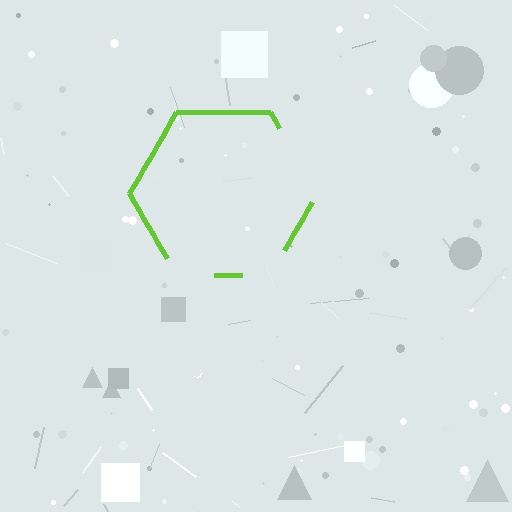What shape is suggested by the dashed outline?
The dashed outline suggests a hexagon.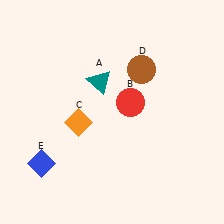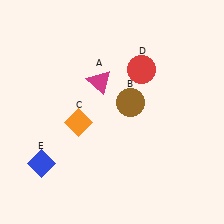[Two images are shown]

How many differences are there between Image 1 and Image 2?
There are 3 differences between the two images.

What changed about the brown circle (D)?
In Image 1, D is brown. In Image 2, it changed to red.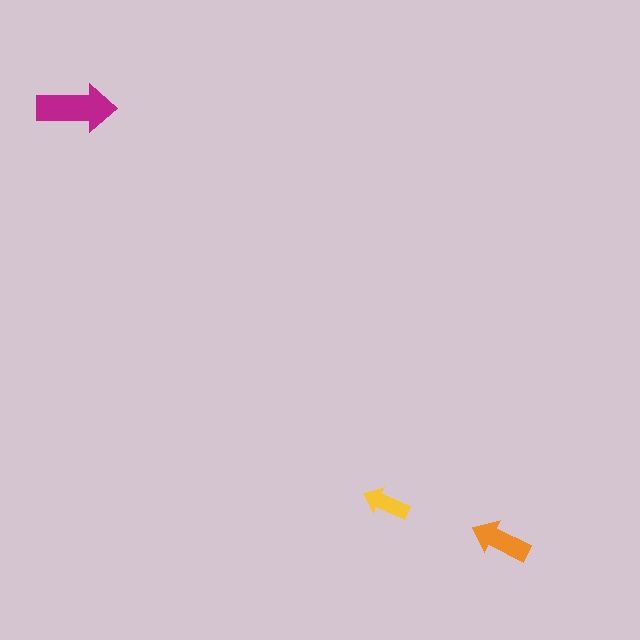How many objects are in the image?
There are 3 objects in the image.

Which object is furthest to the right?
The orange arrow is rightmost.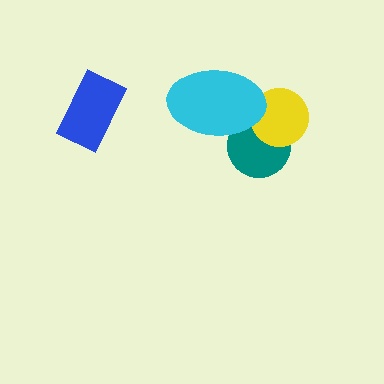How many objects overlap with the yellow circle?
2 objects overlap with the yellow circle.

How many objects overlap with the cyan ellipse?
2 objects overlap with the cyan ellipse.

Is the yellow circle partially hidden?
Yes, it is partially covered by another shape.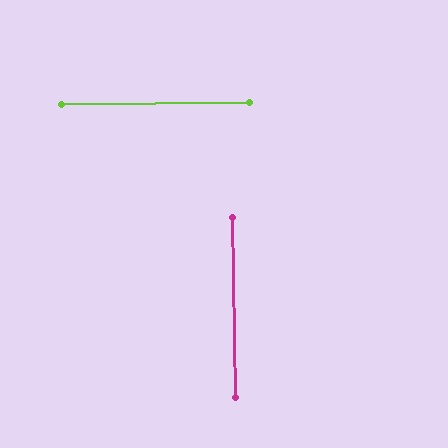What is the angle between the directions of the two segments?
Approximately 90 degrees.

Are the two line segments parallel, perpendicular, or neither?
Perpendicular — they meet at approximately 90°.